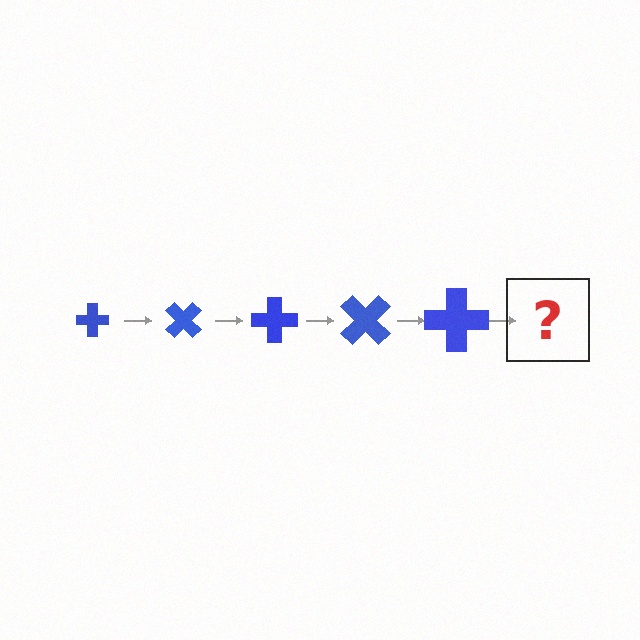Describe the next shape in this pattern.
It should be a cross, larger than the previous one and rotated 225 degrees from the start.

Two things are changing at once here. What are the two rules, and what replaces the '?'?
The two rules are that the cross grows larger each step and it rotates 45 degrees each step. The '?' should be a cross, larger than the previous one and rotated 225 degrees from the start.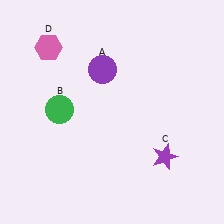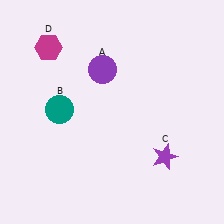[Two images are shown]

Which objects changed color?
B changed from green to teal. D changed from pink to magenta.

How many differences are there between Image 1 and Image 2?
There are 2 differences between the two images.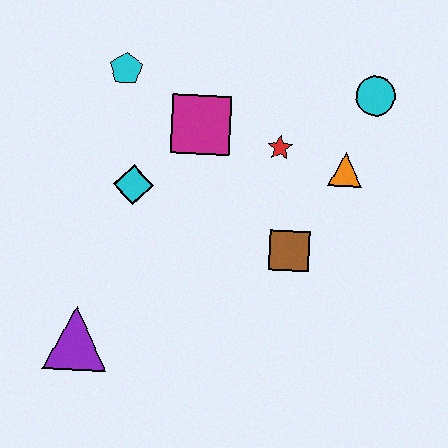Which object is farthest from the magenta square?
The purple triangle is farthest from the magenta square.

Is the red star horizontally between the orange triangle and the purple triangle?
Yes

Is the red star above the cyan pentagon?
No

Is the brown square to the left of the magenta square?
No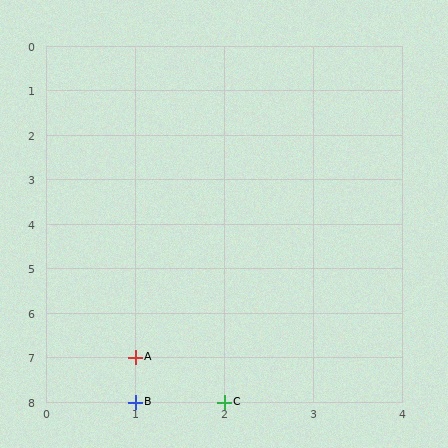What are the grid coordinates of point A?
Point A is at grid coordinates (1, 7).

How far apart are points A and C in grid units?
Points A and C are 1 column and 1 row apart (about 1.4 grid units diagonally).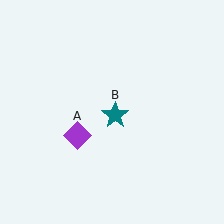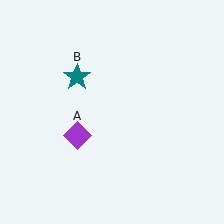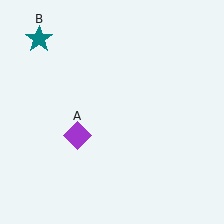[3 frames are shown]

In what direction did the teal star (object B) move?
The teal star (object B) moved up and to the left.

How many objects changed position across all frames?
1 object changed position: teal star (object B).